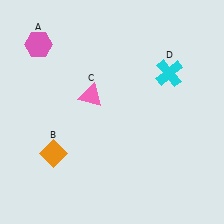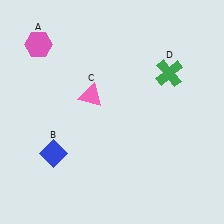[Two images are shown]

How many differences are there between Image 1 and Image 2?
There are 2 differences between the two images.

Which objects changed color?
B changed from orange to blue. D changed from cyan to green.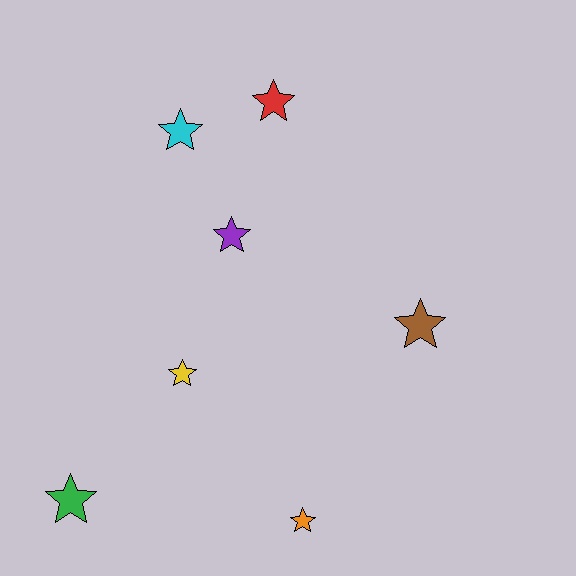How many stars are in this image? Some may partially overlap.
There are 7 stars.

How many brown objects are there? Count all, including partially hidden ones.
There is 1 brown object.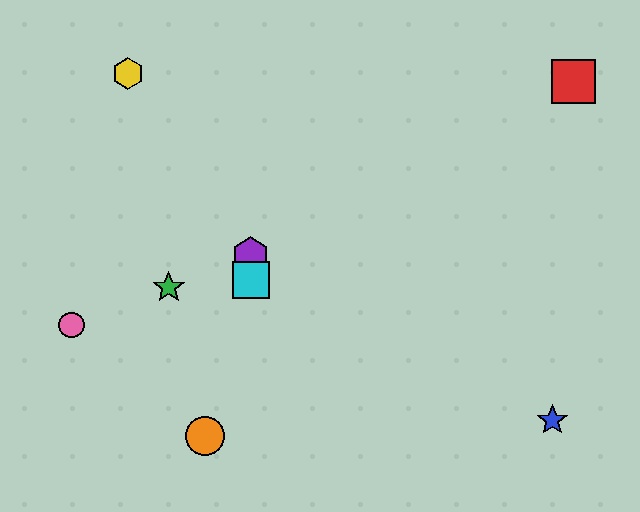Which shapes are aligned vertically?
The purple hexagon, the cyan square are aligned vertically.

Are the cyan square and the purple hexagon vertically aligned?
Yes, both are at x≈251.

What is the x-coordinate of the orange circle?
The orange circle is at x≈205.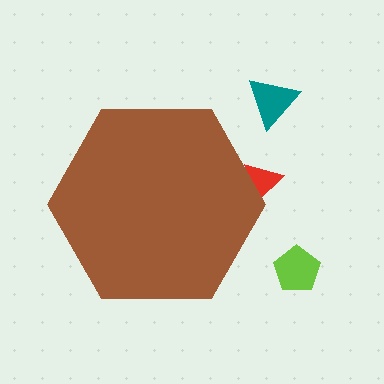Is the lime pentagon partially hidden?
No, the lime pentagon is fully visible.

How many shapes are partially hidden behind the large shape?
1 shape is partially hidden.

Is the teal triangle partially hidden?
No, the teal triangle is fully visible.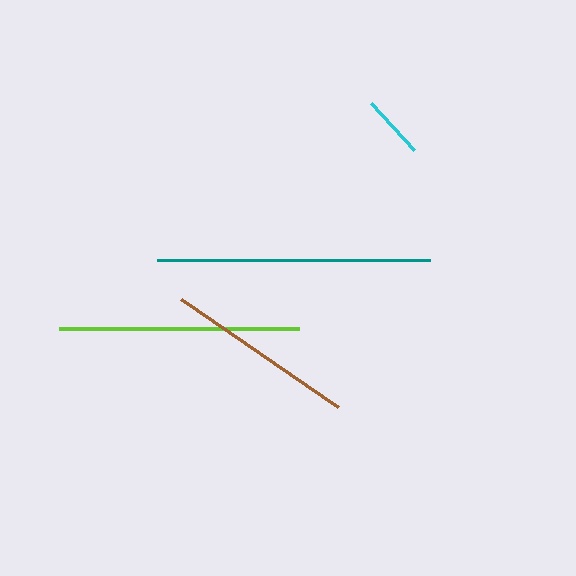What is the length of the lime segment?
The lime segment is approximately 241 pixels long.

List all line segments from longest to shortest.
From longest to shortest: teal, lime, brown, cyan.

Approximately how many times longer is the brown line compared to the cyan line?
The brown line is approximately 3.0 times the length of the cyan line.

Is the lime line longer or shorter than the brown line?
The lime line is longer than the brown line.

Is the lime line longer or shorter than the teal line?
The teal line is longer than the lime line.